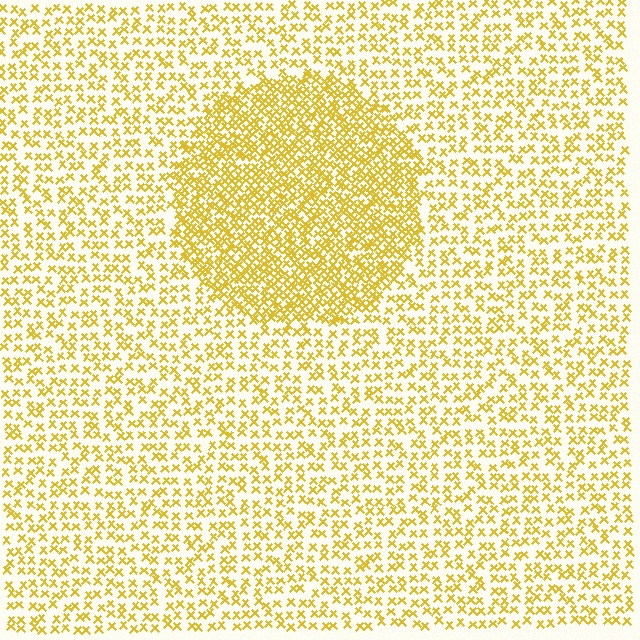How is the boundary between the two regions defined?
The boundary is defined by a change in element density (approximately 2.2x ratio). All elements are the same color, size, and shape.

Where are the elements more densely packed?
The elements are more densely packed inside the circle boundary.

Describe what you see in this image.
The image contains small yellow elements arranged at two different densities. A circle-shaped region is visible where the elements are more densely packed than the surrounding area.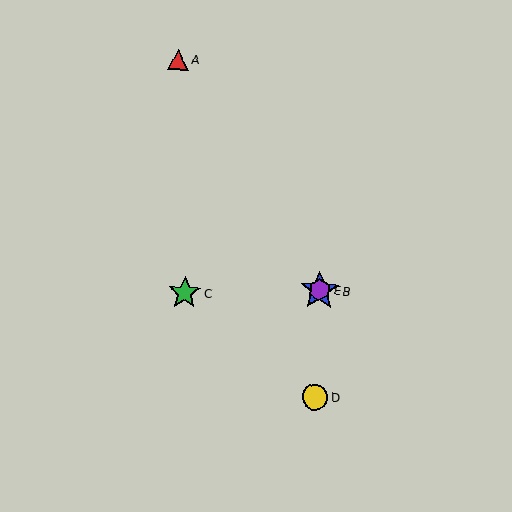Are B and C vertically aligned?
No, B is at x≈319 and C is at x≈184.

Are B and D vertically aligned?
Yes, both are at x≈319.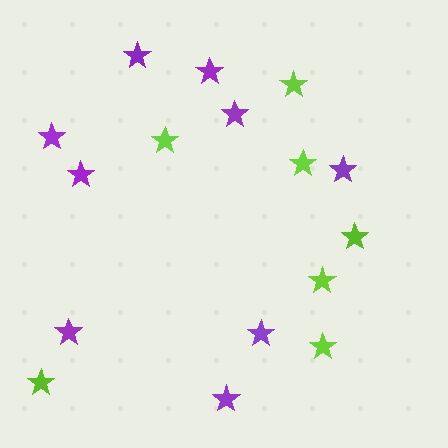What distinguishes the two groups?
There are 2 groups: one group of purple stars (9) and one group of lime stars (7).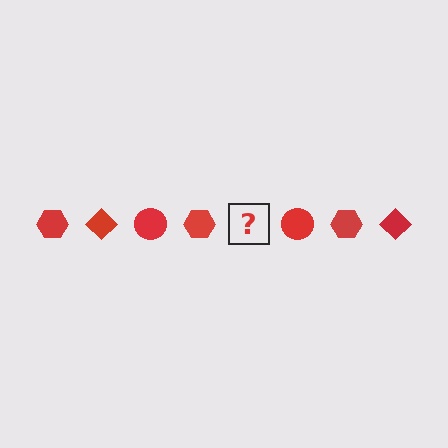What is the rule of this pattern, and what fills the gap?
The rule is that the pattern cycles through hexagon, diamond, circle shapes in red. The gap should be filled with a red diamond.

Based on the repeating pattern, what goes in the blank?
The blank should be a red diamond.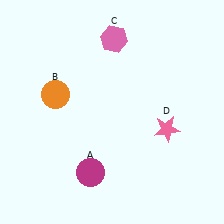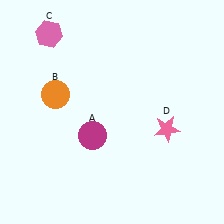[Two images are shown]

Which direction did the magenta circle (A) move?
The magenta circle (A) moved up.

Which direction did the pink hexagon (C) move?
The pink hexagon (C) moved left.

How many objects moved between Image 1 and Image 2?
2 objects moved between the two images.